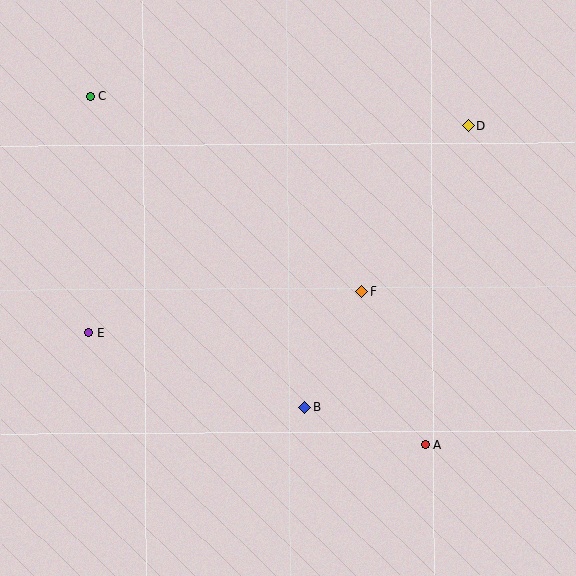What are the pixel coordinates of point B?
Point B is at (305, 407).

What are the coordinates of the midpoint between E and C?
The midpoint between E and C is at (90, 215).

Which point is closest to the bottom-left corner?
Point E is closest to the bottom-left corner.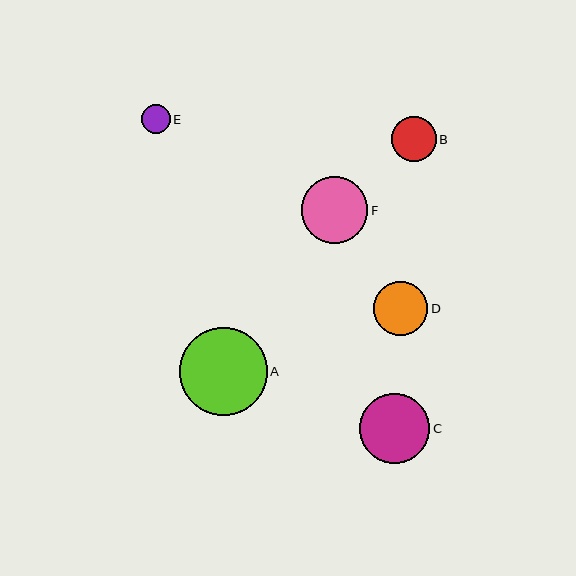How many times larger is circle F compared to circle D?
Circle F is approximately 1.2 times the size of circle D.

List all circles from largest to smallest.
From largest to smallest: A, C, F, D, B, E.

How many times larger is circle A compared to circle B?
Circle A is approximately 1.9 times the size of circle B.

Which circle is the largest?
Circle A is the largest with a size of approximately 87 pixels.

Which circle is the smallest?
Circle E is the smallest with a size of approximately 29 pixels.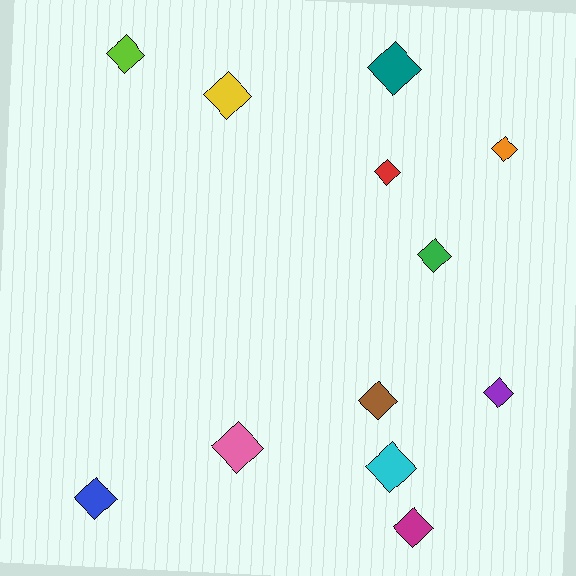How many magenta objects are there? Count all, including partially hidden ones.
There is 1 magenta object.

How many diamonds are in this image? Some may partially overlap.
There are 12 diamonds.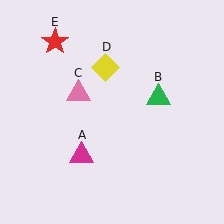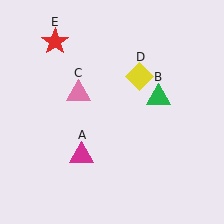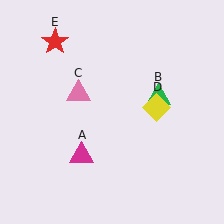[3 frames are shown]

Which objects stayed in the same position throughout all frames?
Magenta triangle (object A) and green triangle (object B) and pink triangle (object C) and red star (object E) remained stationary.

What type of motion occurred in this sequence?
The yellow diamond (object D) rotated clockwise around the center of the scene.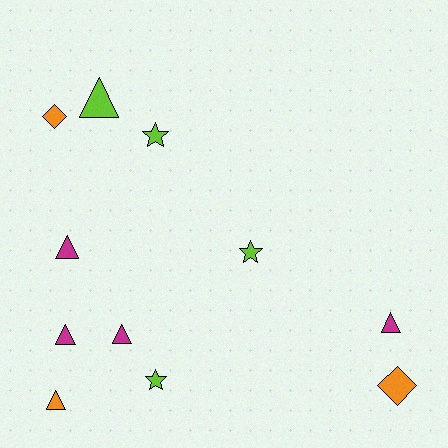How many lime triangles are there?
There is 1 lime triangle.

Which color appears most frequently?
Lime, with 4 objects.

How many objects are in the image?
There are 11 objects.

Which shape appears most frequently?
Triangle, with 6 objects.